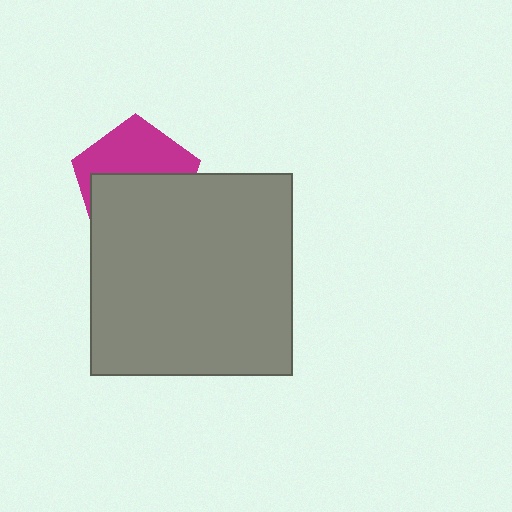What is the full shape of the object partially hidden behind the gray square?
The partially hidden object is a magenta pentagon.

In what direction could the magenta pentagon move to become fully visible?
The magenta pentagon could move up. That would shift it out from behind the gray square entirely.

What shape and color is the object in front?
The object in front is a gray square.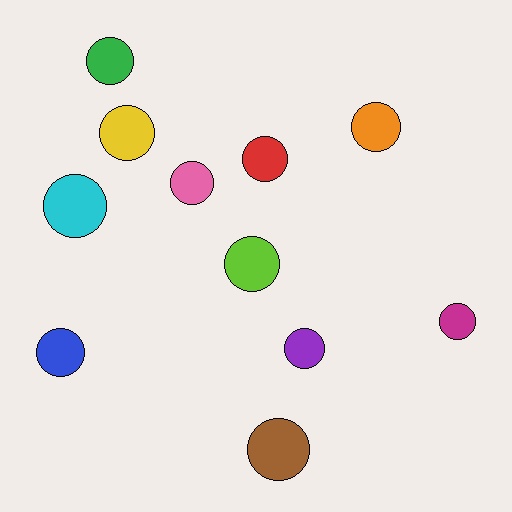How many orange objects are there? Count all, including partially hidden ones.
There is 1 orange object.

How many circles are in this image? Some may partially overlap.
There are 11 circles.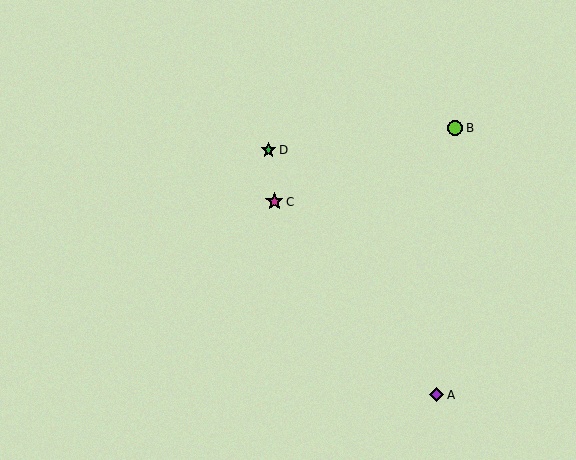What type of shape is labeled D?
Shape D is a green star.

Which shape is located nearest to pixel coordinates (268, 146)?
The green star (labeled D) at (269, 150) is nearest to that location.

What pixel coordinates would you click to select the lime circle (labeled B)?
Click at (455, 128) to select the lime circle B.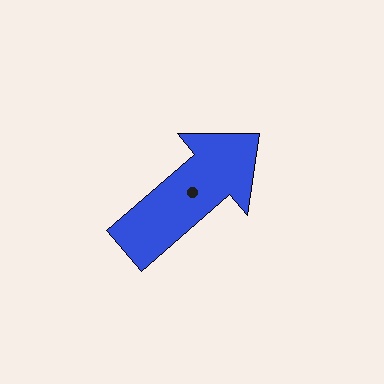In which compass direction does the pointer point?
Northeast.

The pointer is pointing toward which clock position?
Roughly 2 o'clock.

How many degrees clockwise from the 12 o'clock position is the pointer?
Approximately 49 degrees.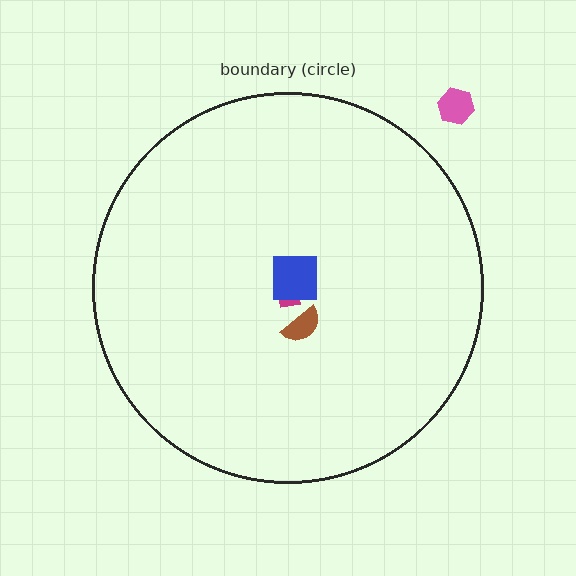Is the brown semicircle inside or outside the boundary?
Inside.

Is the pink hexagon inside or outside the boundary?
Outside.